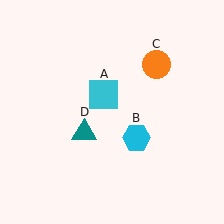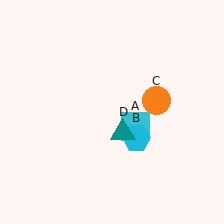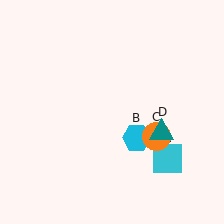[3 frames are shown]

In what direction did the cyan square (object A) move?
The cyan square (object A) moved down and to the right.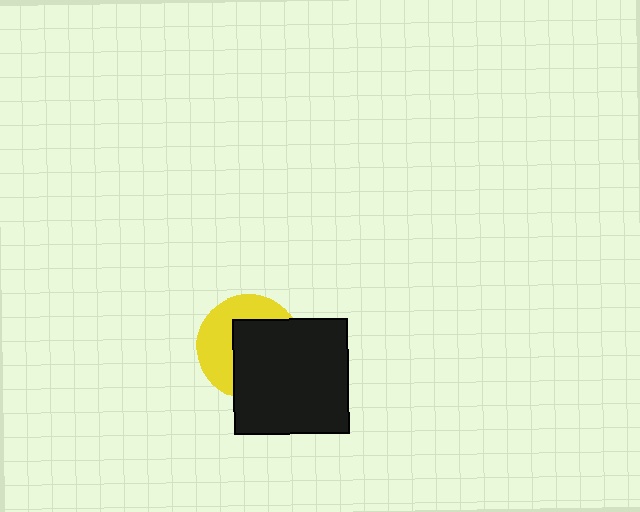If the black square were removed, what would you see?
You would see the complete yellow circle.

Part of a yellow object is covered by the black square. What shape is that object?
It is a circle.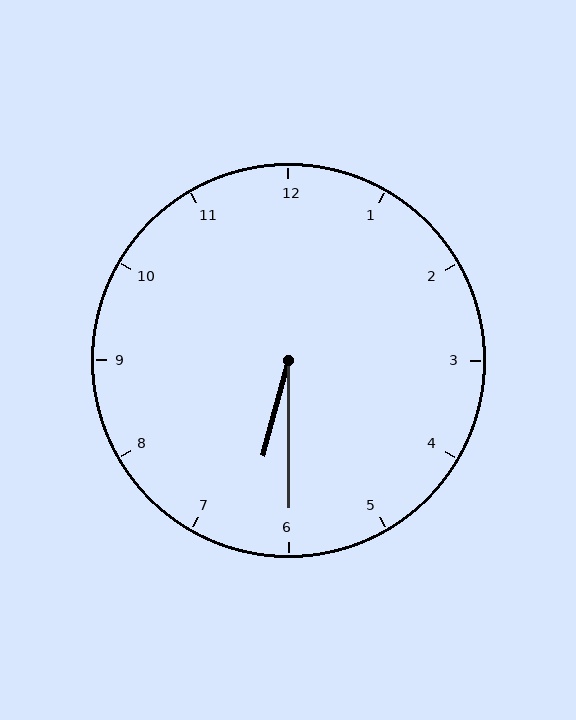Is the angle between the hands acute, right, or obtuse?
It is acute.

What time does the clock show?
6:30.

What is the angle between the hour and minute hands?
Approximately 15 degrees.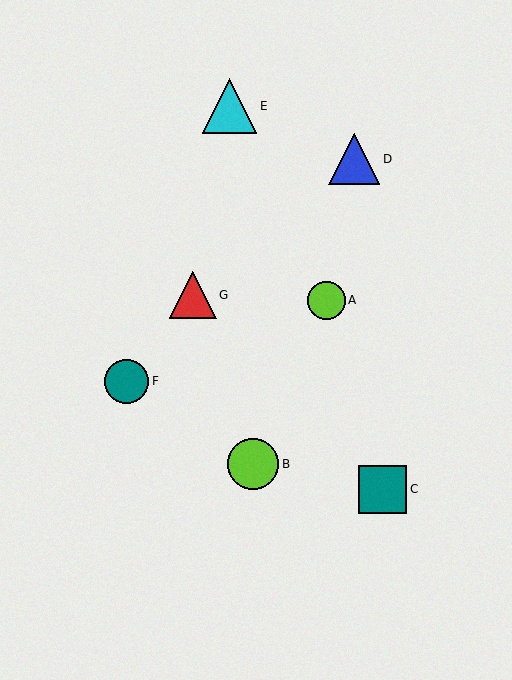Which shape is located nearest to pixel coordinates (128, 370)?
The teal circle (labeled F) at (127, 381) is nearest to that location.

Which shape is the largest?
The cyan triangle (labeled E) is the largest.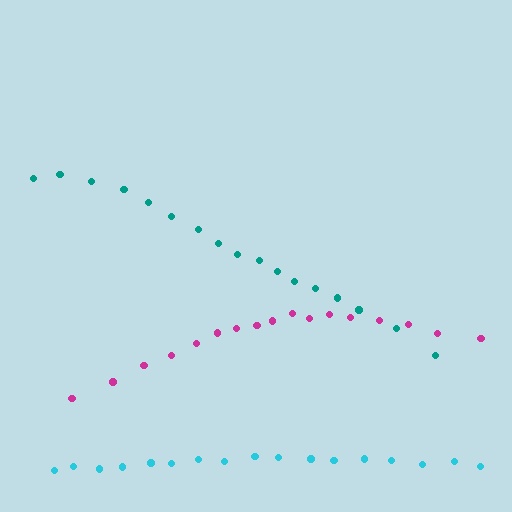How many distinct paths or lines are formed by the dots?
There are 3 distinct paths.